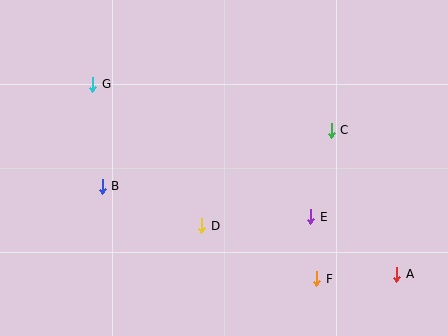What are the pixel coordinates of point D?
Point D is at (202, 226).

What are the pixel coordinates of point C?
Point C is at (331, 130).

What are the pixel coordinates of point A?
Point A is at (397, 274).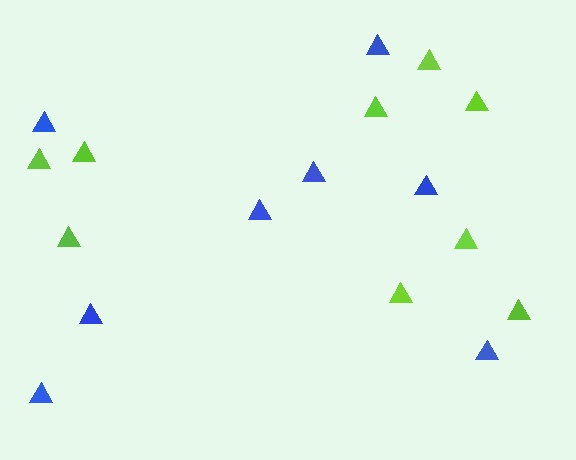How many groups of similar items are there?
There are 2 groups: one group of lime triangles (9) and one group of blue triangles (8).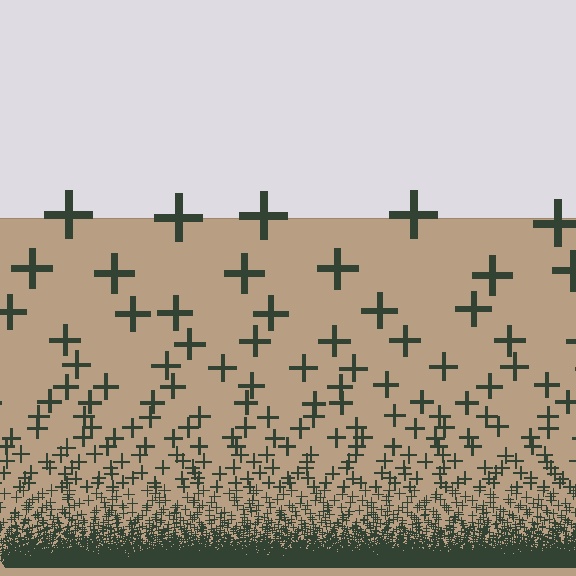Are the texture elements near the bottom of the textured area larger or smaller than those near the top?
Smaller. The gradient is inverted — elements near the bottom are smaller and denser.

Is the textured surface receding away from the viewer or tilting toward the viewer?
The surface appears to tilt toward the viewer. Texture elements get larger and sparser toward the top.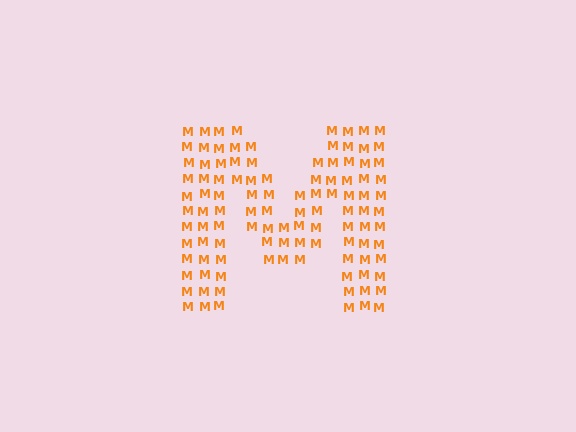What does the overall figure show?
The overall figure shows the letter M.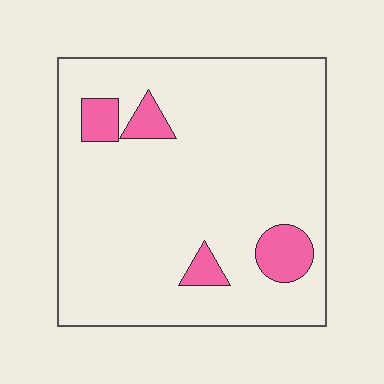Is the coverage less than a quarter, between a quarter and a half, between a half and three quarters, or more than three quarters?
Less than a quarter.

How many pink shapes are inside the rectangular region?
4.